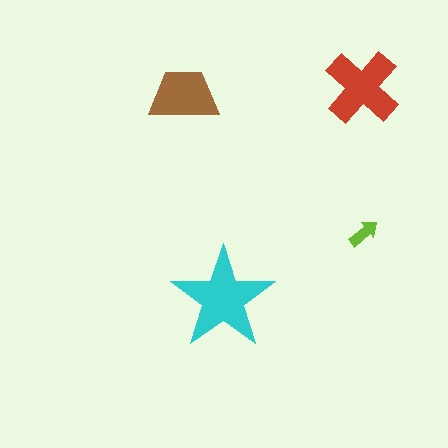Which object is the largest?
The cyan star.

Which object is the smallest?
The lime arrow.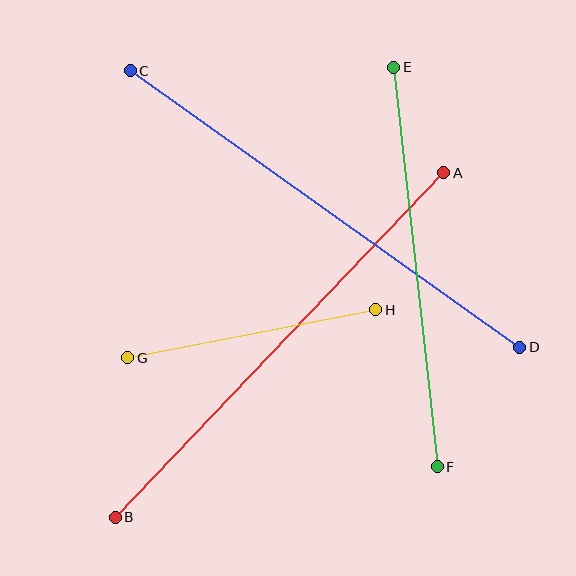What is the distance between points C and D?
The distance is approximately 478 pixels.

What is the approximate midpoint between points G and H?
The midpoint is at approximately (252, 334) pixels.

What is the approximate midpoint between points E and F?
The midpoint is at approximately (415, 267) pixels.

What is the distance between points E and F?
The distance is approximately 402 pixels.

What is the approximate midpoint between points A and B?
The midpoint is at approximately (279, 345) pixels.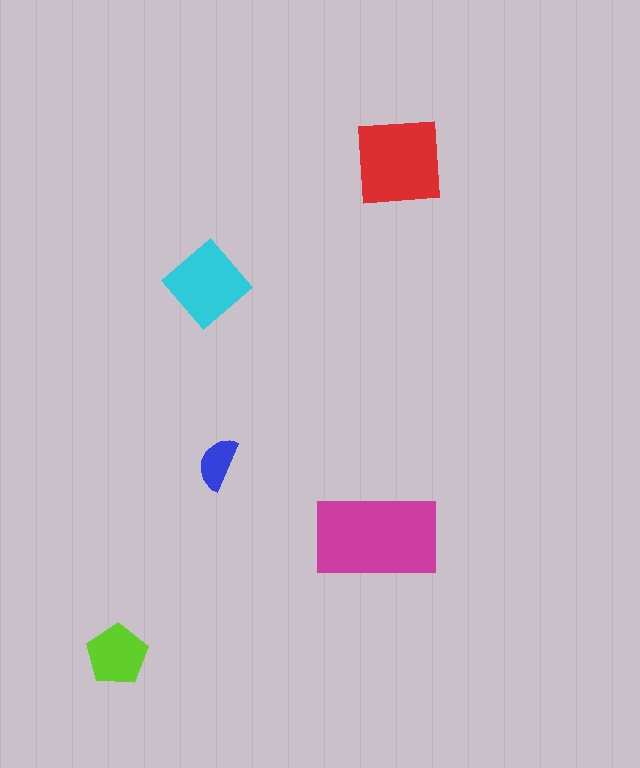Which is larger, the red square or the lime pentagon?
The red square.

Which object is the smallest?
The blue semicircle.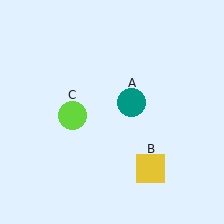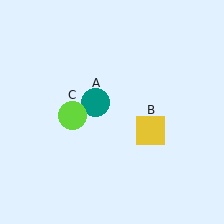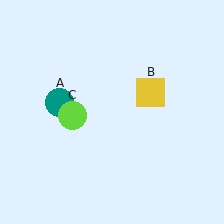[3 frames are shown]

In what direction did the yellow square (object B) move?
The yellow square (object B) moved up.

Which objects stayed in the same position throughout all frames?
Lime circle (object C) remained stationary.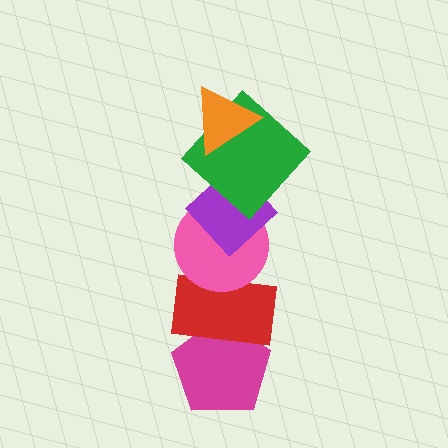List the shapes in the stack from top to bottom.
From top to bottom: the orange triangle, the green diamond, the purple diamond, the pink circle, the red rectangle, the magenta pentagon.